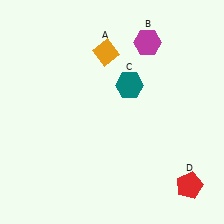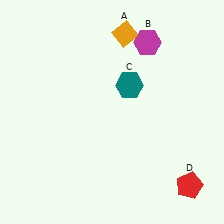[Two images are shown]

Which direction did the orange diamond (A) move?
The orange diamond (A) moved right.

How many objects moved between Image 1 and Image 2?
1 object moved between the two images.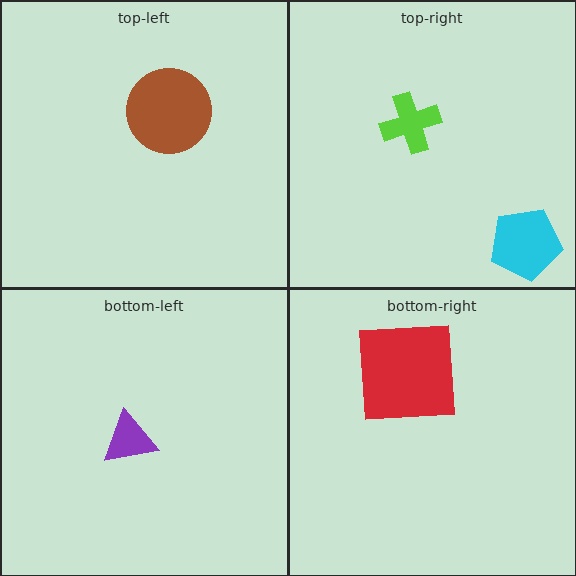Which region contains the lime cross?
The top-right region.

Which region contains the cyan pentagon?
The top-right region.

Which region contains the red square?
The bottom-right region.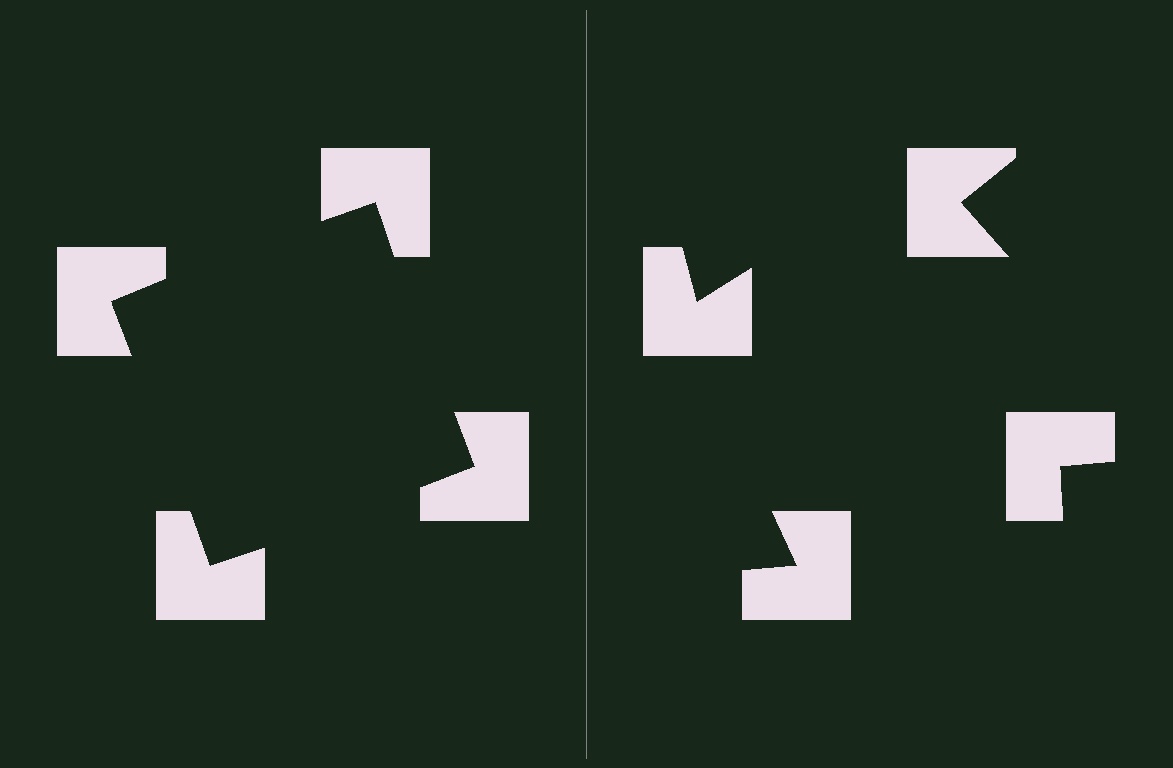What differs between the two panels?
The notched squares are positioned identically on both sides; only the wedge orientations differ. On the left they align to a square; on the right they are misaligned.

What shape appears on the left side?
An illusory square.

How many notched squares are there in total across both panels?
8 — 4 on each side.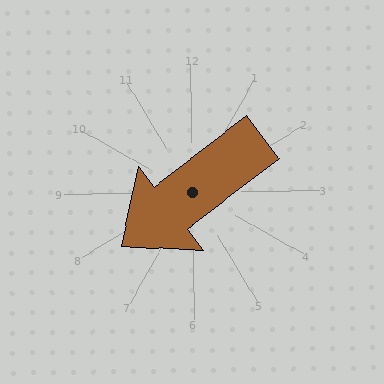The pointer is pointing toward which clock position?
Roughly 8 o'clock.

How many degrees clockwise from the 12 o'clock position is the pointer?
Approximately 233 degrees.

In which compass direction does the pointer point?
Southwest.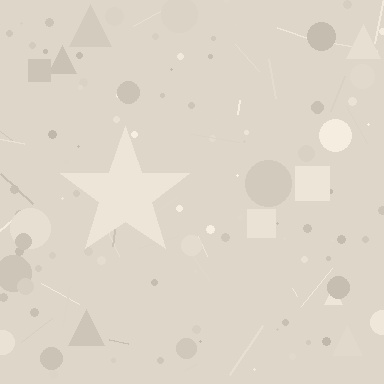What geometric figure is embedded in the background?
A star is embedded in the background.